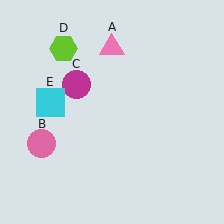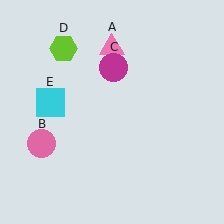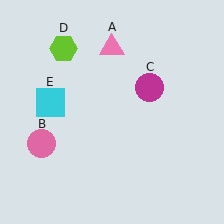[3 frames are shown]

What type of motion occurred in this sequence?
The magenta circle (object C) rotated clockwise around the center of the scene.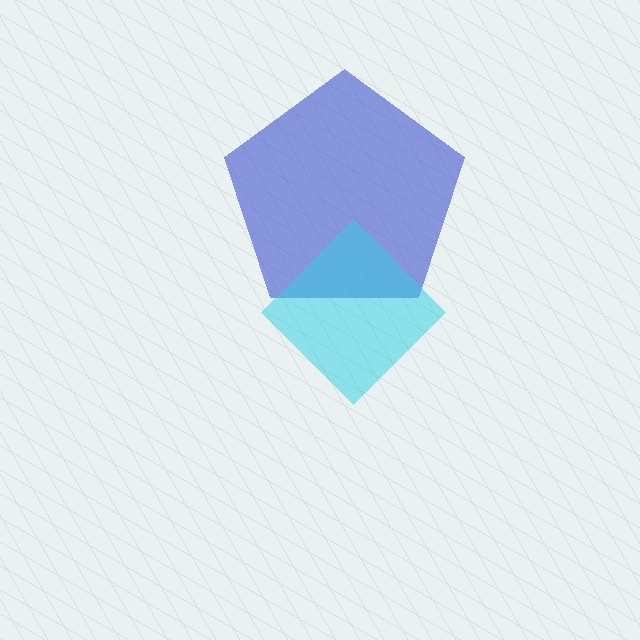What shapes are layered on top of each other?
The layered shapes are: a blue pentagon, a cyan diamond.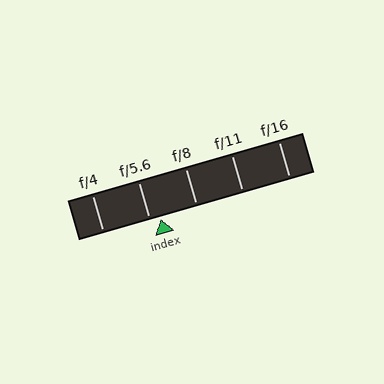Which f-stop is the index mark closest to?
The index mark is closest to f/5.6.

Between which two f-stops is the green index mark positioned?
The index mark is between f/5.6 and f/8.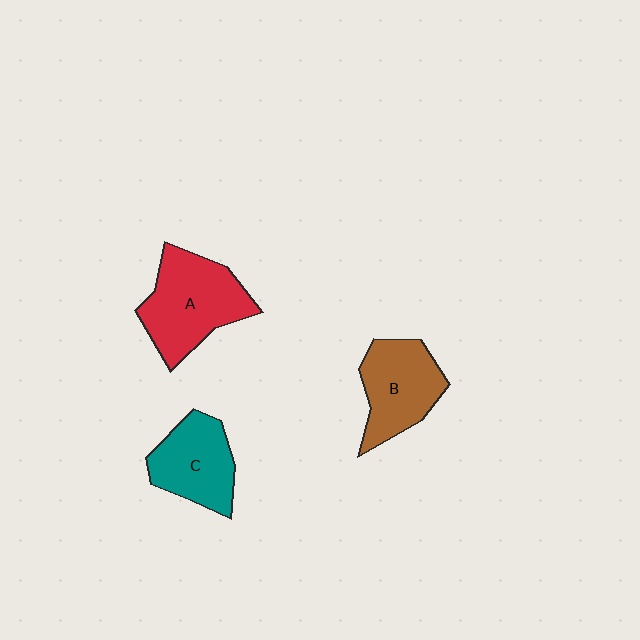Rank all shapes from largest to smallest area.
From largest to smallest: A (red), B (brown), C (teal).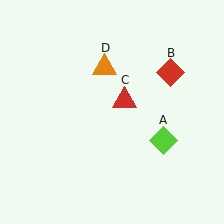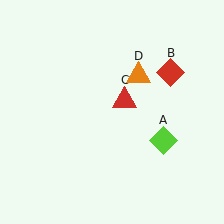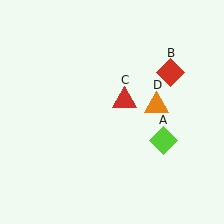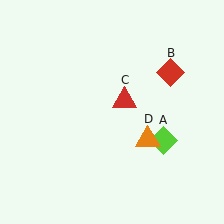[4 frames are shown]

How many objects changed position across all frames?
1 object changed position: orange triangle (object D).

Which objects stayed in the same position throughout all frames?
Lime diamond (object A) and red diamond (object B) and red triangle (object C) remained stationary.